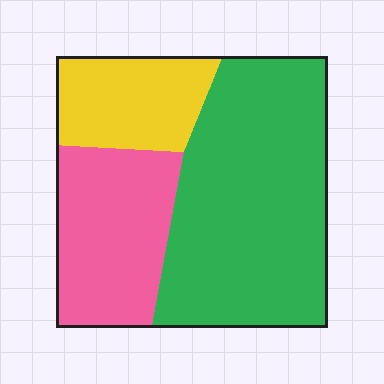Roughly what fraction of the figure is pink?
Pink takes up about one quarter (1/4) of the figure.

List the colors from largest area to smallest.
From largest to smallest: green, pink, yellow.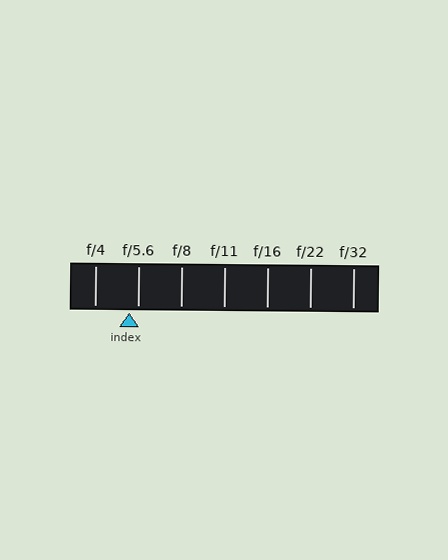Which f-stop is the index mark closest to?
The index mark is closest to f/5.6.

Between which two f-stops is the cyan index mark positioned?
The index mark is between f/4 and f/5.6.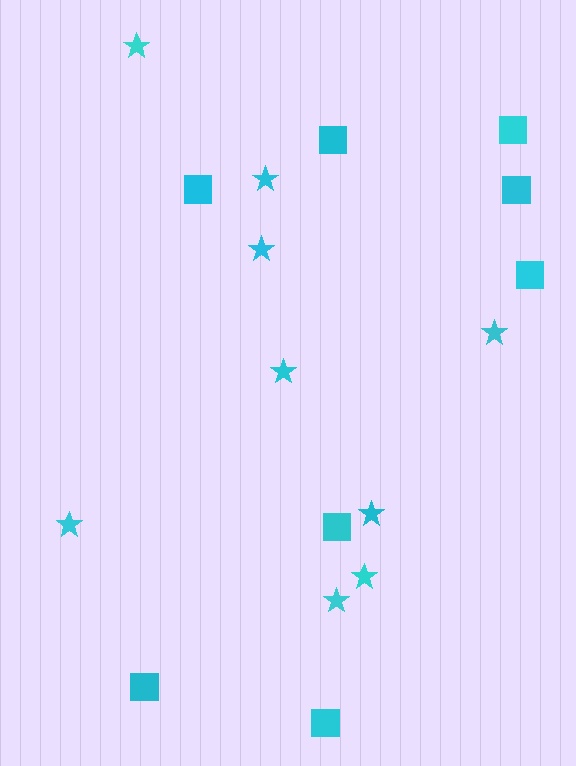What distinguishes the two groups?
There are 2 groups: one group of stars (9) and one group of squares (8).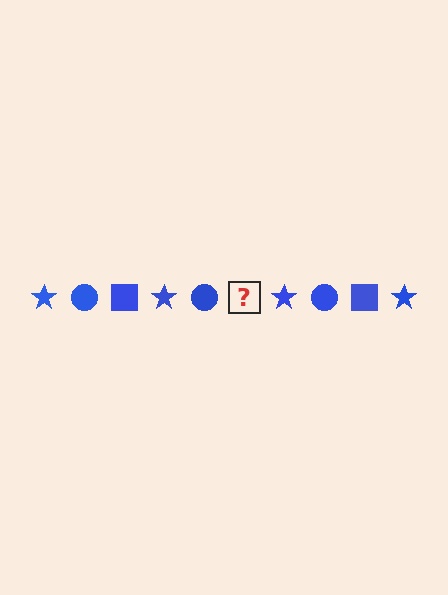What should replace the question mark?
The question mark should be replaced with a blue square.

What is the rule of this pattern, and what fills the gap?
The rule is that the pattern cycles through star, circle, square shapes in blue. The gap should be filled with a blue square.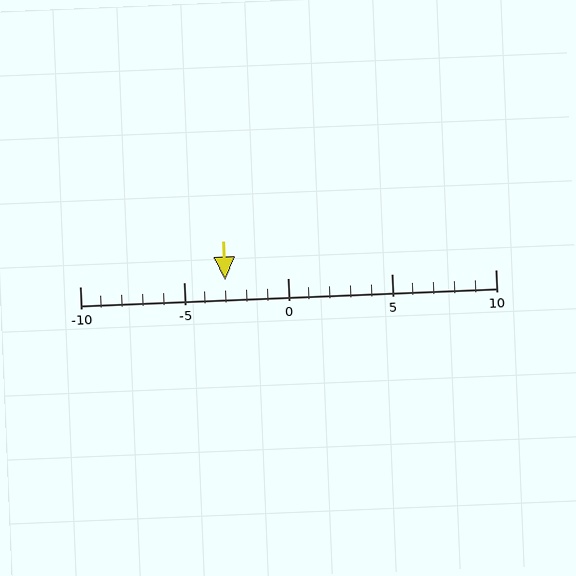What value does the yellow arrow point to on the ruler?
The yellow arrow points to approximately -3.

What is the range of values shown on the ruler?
The ruler shows values from -10 to 10.